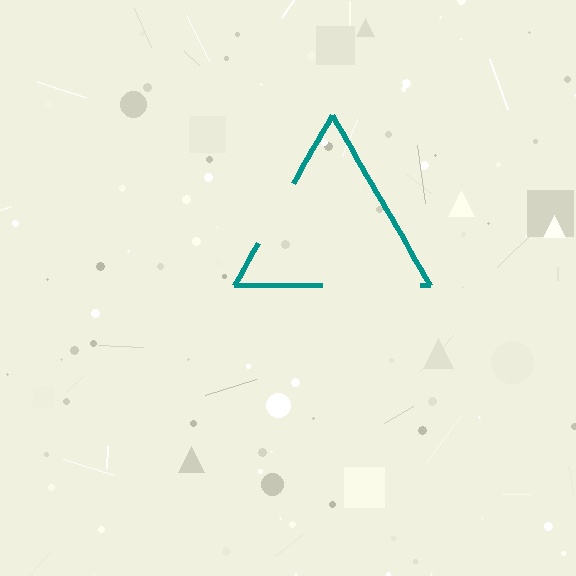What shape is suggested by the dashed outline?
The dashed outline suggests a triangle.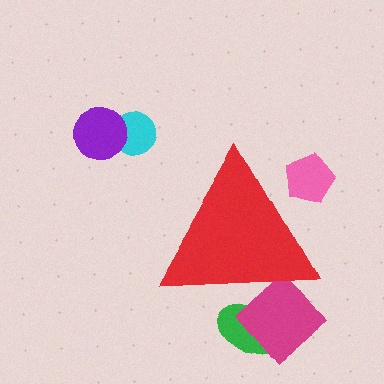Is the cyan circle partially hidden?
No, the cyan circle is fully visible.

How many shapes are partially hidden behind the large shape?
3 shapes are partially hidden.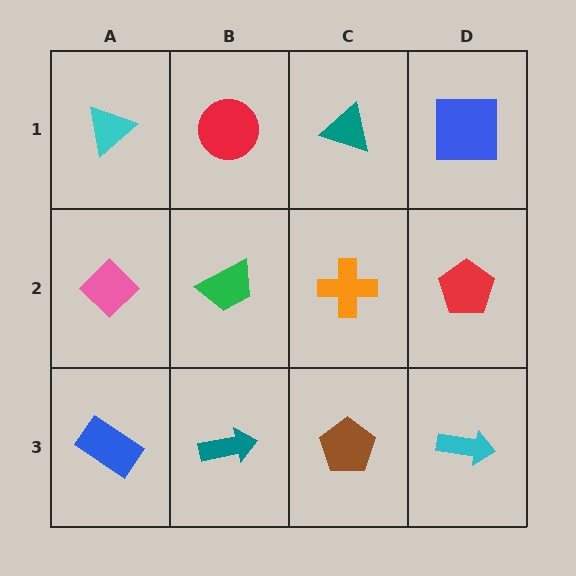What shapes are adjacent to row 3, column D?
A red pentagon (row 2, column D), a brown pentagon (row 3, column C).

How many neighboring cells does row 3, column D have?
2.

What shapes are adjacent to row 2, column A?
A cyan triangle (row 1, column A), a blue rectangle (row 3, column A), a green trapezoid (row 2, column B).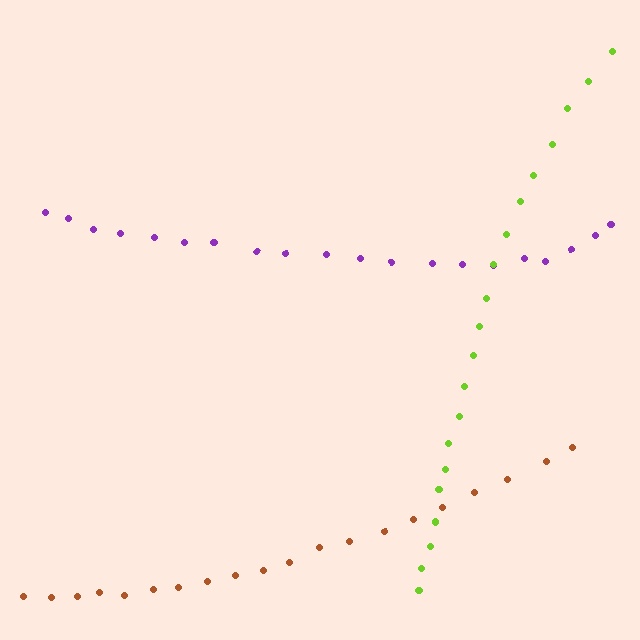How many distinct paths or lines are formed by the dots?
There are 3 distinct paths.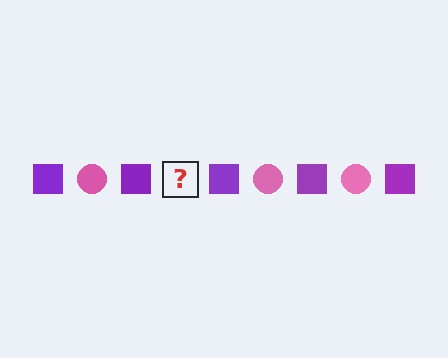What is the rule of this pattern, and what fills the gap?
The rule is that the pattern alternates between purple square and pink circle. The gap should be filled with a pink circle.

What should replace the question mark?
The question mark should be replaced with a pink circle.